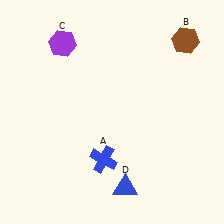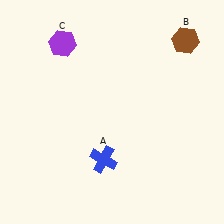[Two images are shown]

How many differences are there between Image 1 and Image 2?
There is 1 difference between the two images.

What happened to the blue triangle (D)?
The blue triangle (D) was removed in Image 2. It was in the bottom-right area of Image 1.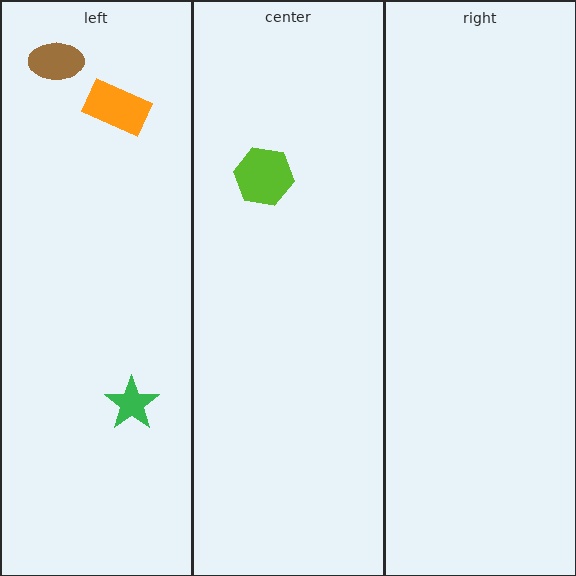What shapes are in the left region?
The brown ellipse, the orange rectangle, the green star.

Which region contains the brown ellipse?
The left region.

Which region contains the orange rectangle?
The left region.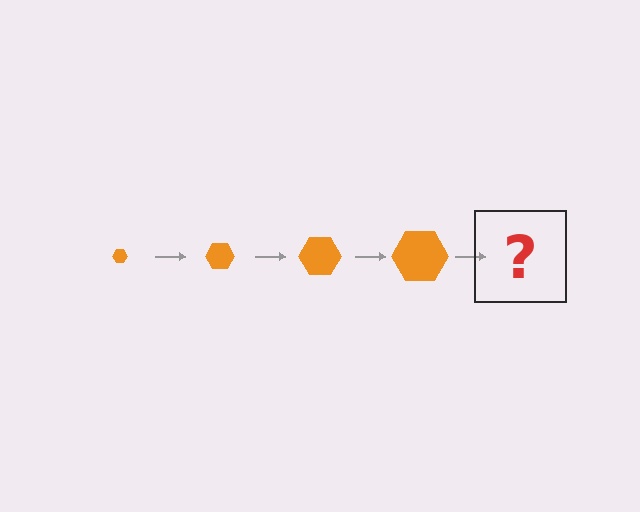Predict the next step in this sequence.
The next step is an orange hexagon, larger than the previous one.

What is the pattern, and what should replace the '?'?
The pattern is that the hexagon gets progressively larger each step. The '?' should be an orange hexagon, larger than the previous one.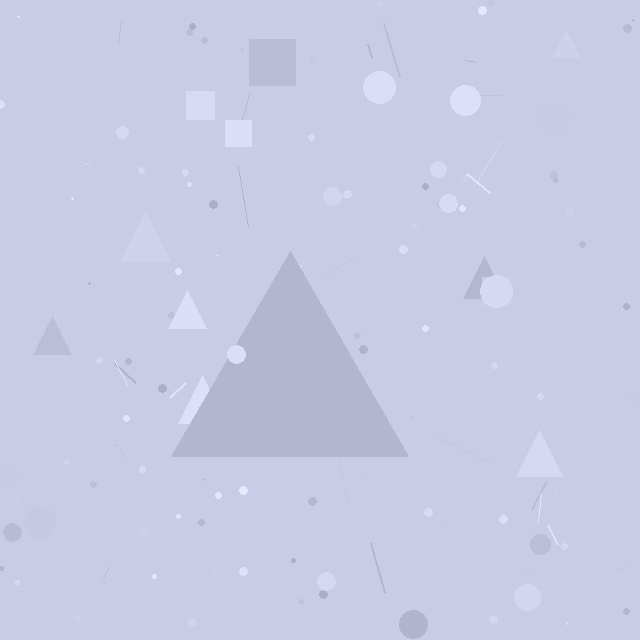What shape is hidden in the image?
A triangle is hidden in the image.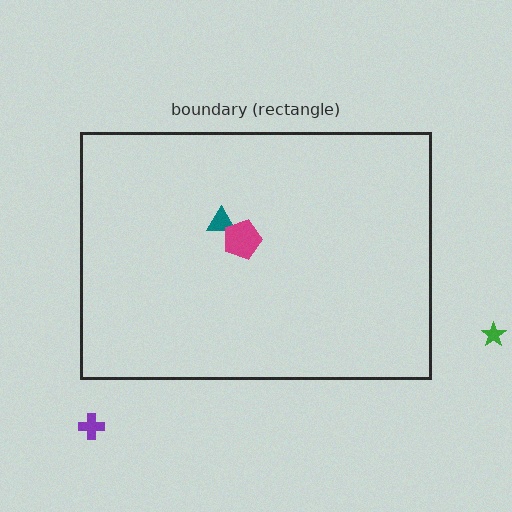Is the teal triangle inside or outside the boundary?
Inside.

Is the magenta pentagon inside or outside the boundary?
Inside.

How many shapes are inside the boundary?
2 inside, 2 outside.